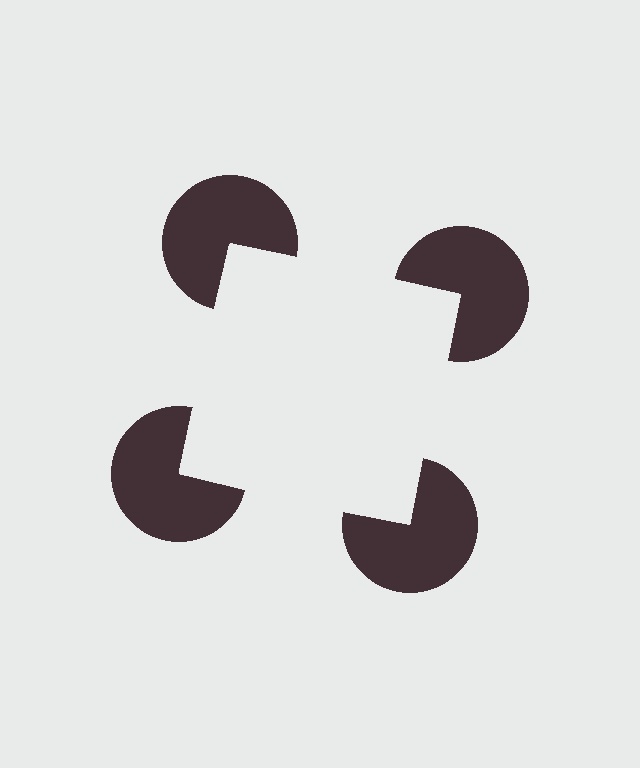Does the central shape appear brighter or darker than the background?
It typically appears slightly brighter than the background, even though no actual brightness change is drawn.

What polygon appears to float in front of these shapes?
An illusory square — its edges are inferred from the aligned wedge cuts in the pac-man discs, not physically drawn.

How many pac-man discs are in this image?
There are 4 — one at each vertex of the illusory square.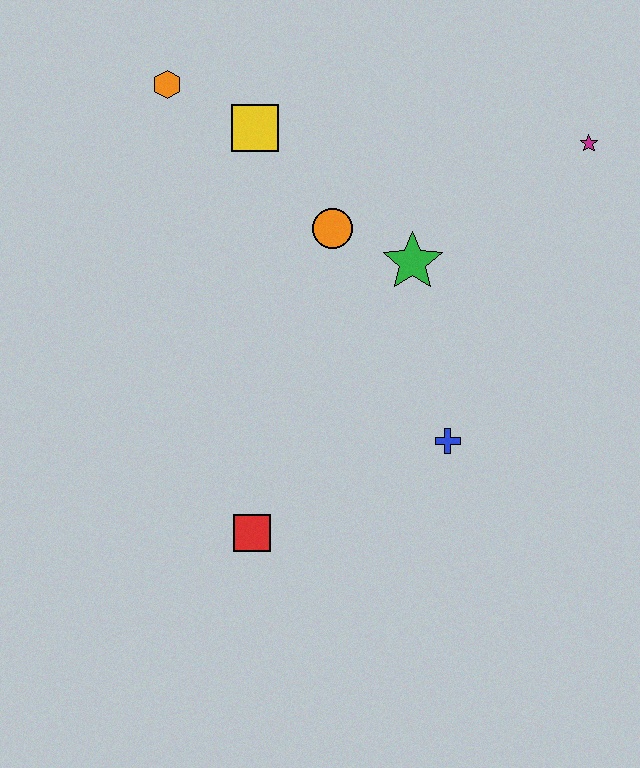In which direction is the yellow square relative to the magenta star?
The yellow square is to the left of the magenta star.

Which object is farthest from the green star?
The red square is farthest from the green star.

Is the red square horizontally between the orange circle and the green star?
No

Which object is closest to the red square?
The blue cross is closest to the red square.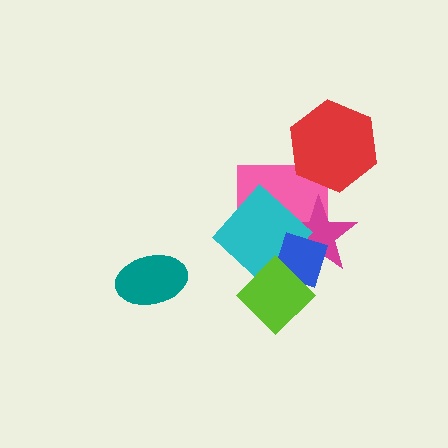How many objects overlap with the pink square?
4 objects overlap with the pink square.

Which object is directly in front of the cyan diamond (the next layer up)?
The blue diamond is directly in front of the cyan diamond.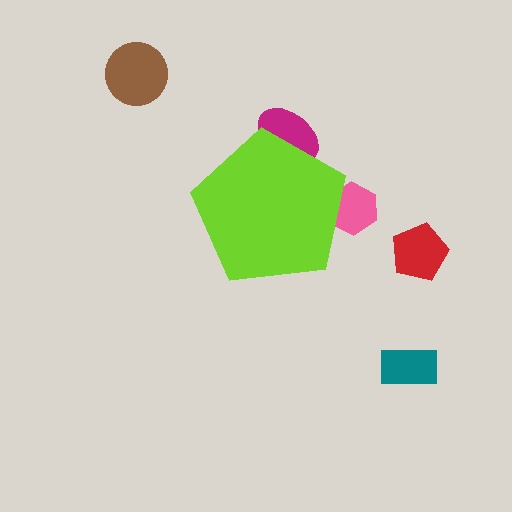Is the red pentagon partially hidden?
No, the red pentagon is fully visible.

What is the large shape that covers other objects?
A lime pentagon.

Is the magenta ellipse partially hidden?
Yes, the magenta ellipse is partially hidden behind the lime pentagon.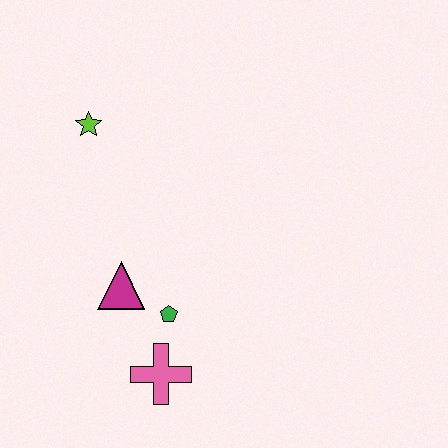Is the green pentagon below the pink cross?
No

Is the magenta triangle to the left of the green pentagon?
Yes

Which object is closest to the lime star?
The magenta triangle is closest to the lime star.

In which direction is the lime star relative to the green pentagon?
The lime star is above the green pentagon.